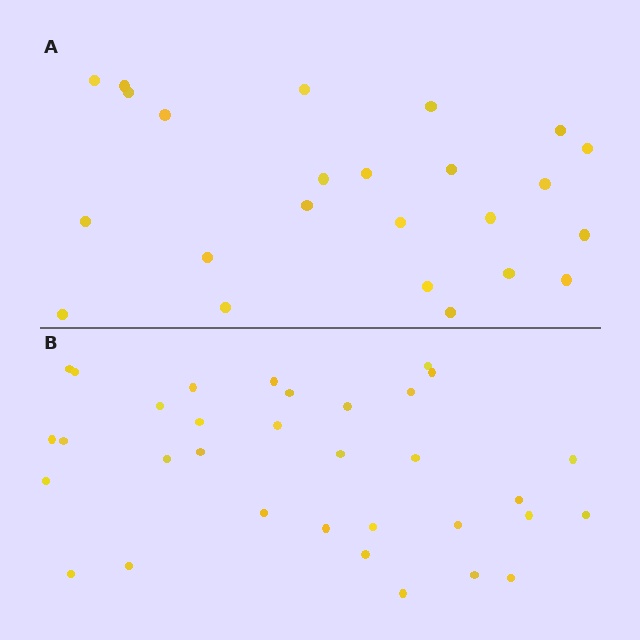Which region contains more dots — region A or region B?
Region B (the bottom region) has more dots.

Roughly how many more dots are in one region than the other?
Region B has roughly 8 or so more dots than region A.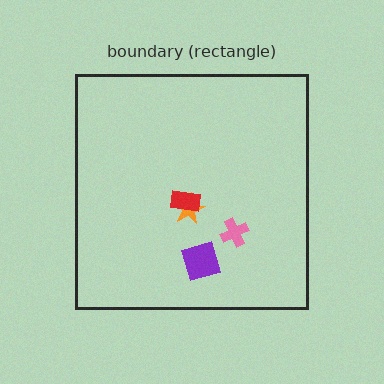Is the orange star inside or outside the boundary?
Inside.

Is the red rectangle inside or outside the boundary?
Inside.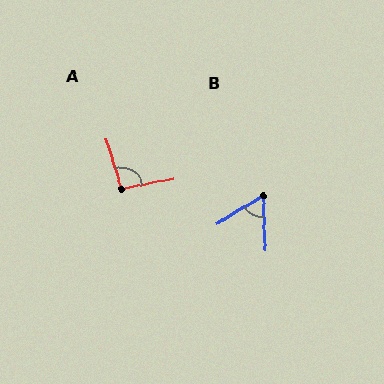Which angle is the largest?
A, at approximately 96 degrees.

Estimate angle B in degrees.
Approximately 61 degrees.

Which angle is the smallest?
B, at approximately 61 degrees.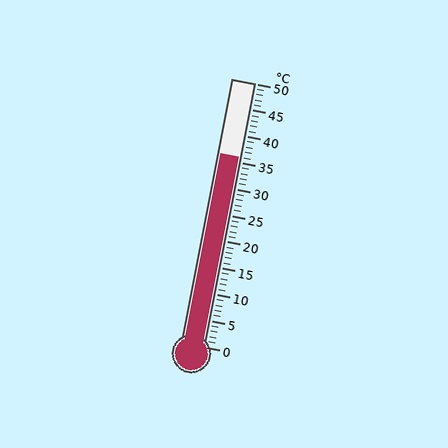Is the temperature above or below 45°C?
The temperature is below 45°C.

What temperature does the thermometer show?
The thermometer shows approximately 36°C.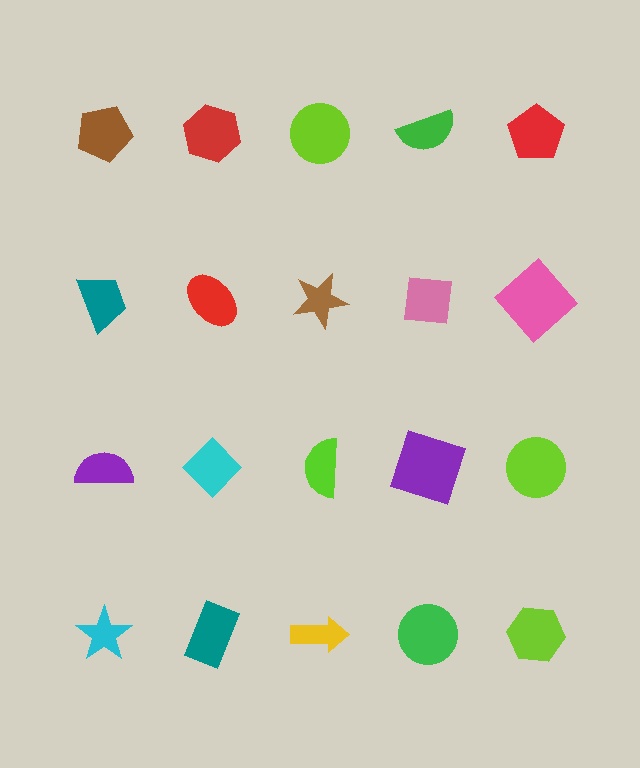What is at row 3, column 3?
A lime semicircle.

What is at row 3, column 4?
A purple square.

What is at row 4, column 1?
A cyan star.